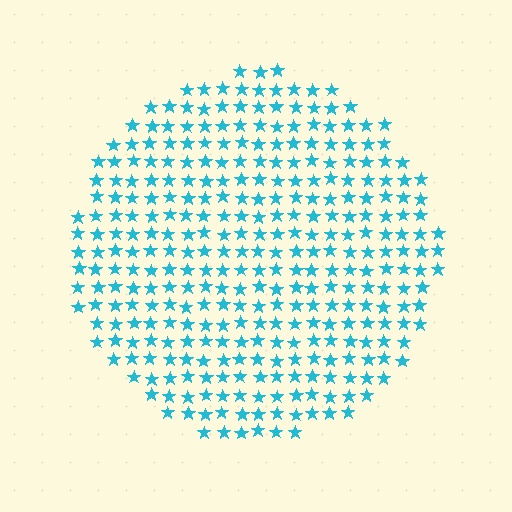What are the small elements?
The small elements are stars.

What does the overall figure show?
The overall figure shows a circle.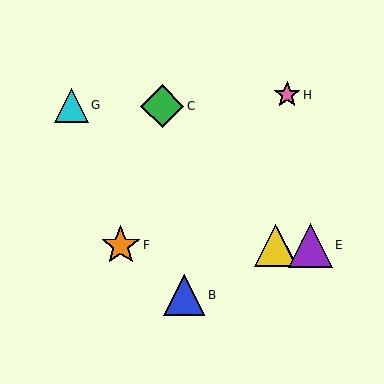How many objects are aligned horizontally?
4 objects (A, D, E, F) are aligned horizontally.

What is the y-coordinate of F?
Object F is at y≈245.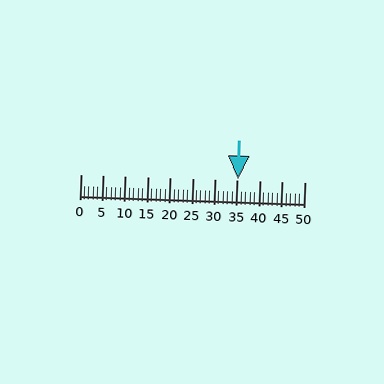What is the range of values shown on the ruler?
The ruler shows values from 0 to 50.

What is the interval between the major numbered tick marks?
The major tick marks are spaced 5 units apart.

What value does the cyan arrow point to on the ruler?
The cyan arrow points to approximately 35.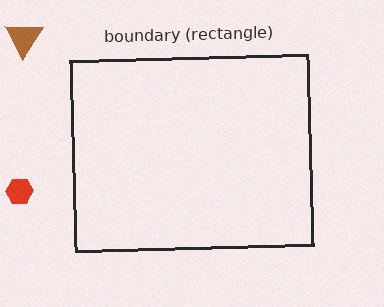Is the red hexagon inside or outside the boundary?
Outside.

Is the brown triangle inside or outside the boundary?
Outside.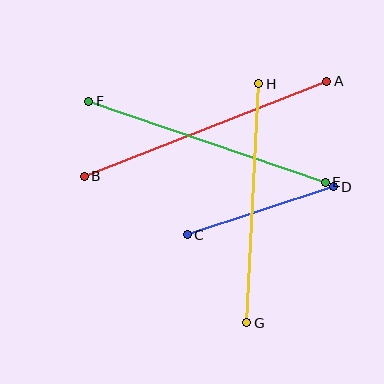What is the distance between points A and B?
The distance is approximately 261 pixels.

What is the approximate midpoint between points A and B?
The midpoint is at approximately (206, 129) pixels.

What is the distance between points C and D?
The distance is approximately 154 pixels.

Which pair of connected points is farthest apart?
Points A and B are farthest apart.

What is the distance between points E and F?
The distance is approximately 250 pixels.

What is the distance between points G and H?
The distance is approximately 239 pixels.